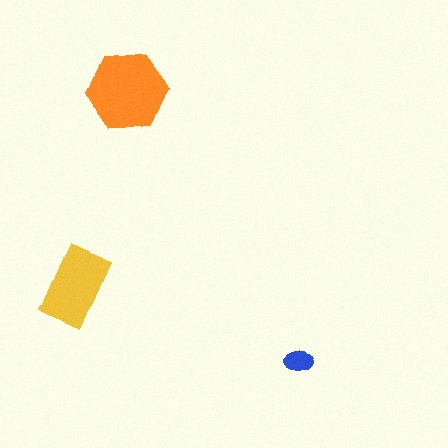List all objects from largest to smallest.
The orange hexagon, the yellow rectangle, the blue ellipse.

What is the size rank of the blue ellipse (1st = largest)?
3rd.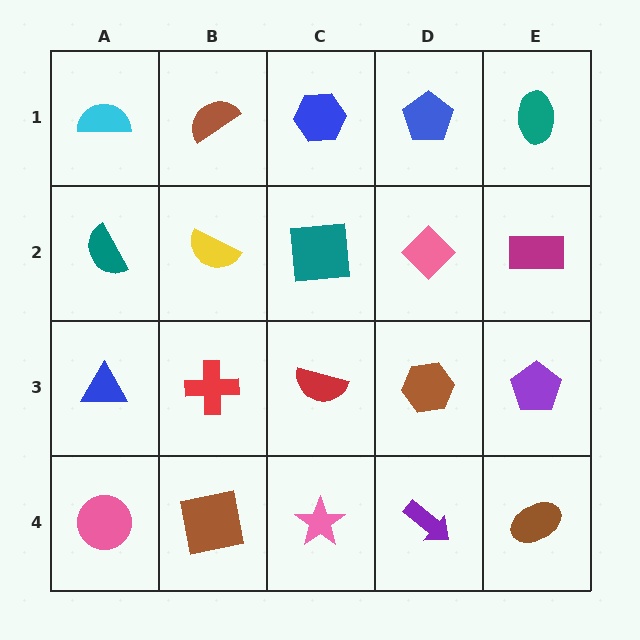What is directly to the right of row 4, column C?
A purple arrow.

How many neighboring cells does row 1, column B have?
3.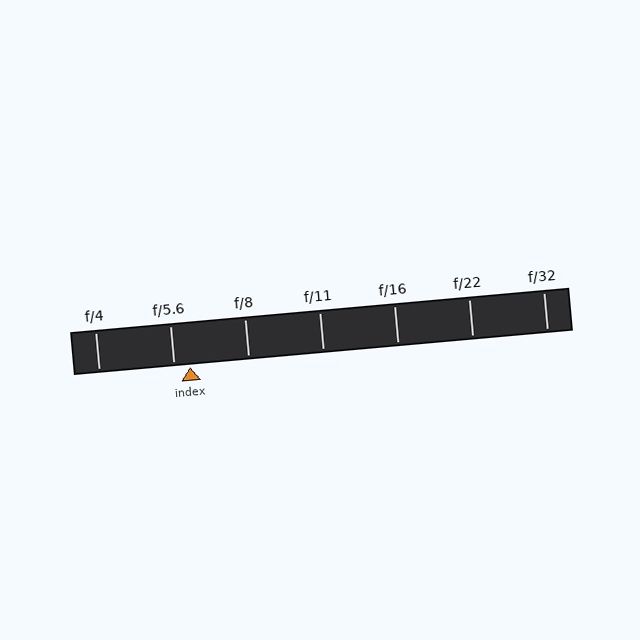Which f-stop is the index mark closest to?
The index mark is closest to f/5.6.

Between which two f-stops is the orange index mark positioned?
The index mark is between f/5.6 and f/8.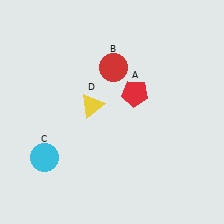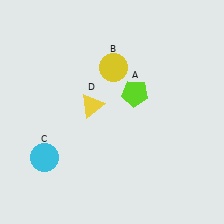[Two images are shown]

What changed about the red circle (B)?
In Image 1, B is red. In Image 2, it changed to yellow.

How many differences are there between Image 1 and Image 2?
There are 2 differences between the two images.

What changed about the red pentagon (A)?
In Image 1, A is red. In Image 2, it changed to lime.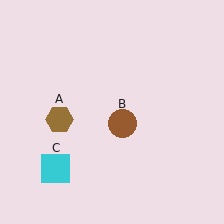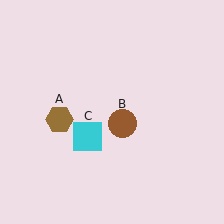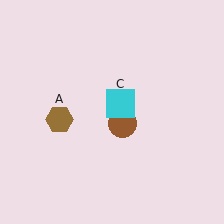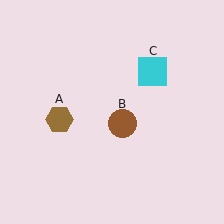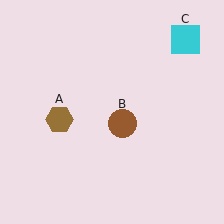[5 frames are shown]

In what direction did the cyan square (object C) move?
The cyan square (object C) moved up and to the right.